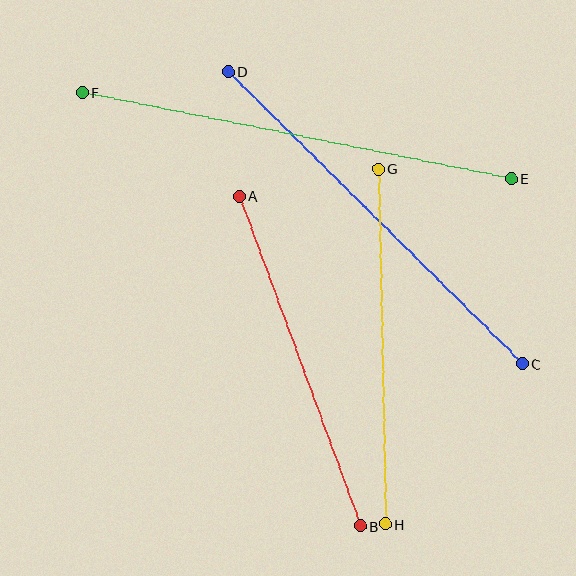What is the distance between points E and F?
The distance is approximately 437 pixels.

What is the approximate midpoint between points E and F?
The midpoint is at approximately (297, 135) pixels.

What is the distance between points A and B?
The distance is approximately 351 pixels.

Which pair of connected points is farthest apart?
Points E and F are farthest apart.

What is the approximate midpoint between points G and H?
The midpoint is at approximately (382, 346) pixels.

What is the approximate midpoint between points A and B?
The midpoint is at approximately (300, 361) pixels.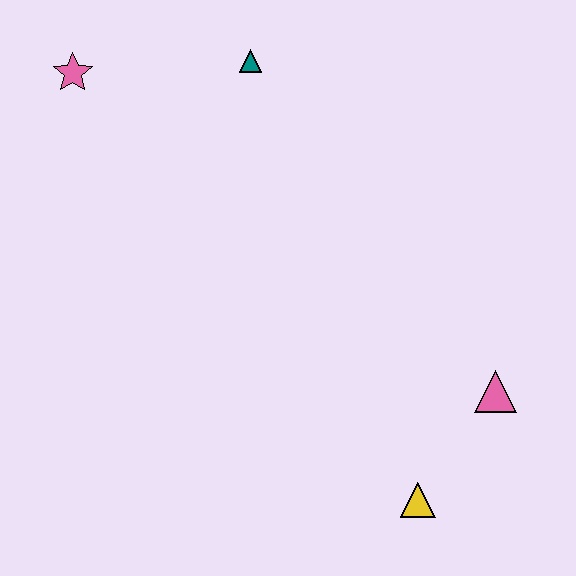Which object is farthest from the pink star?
The yellow triangle is farthest from the pink star.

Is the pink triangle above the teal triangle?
No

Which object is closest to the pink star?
The teal triangle is closest to the pink star.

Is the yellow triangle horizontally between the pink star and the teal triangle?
No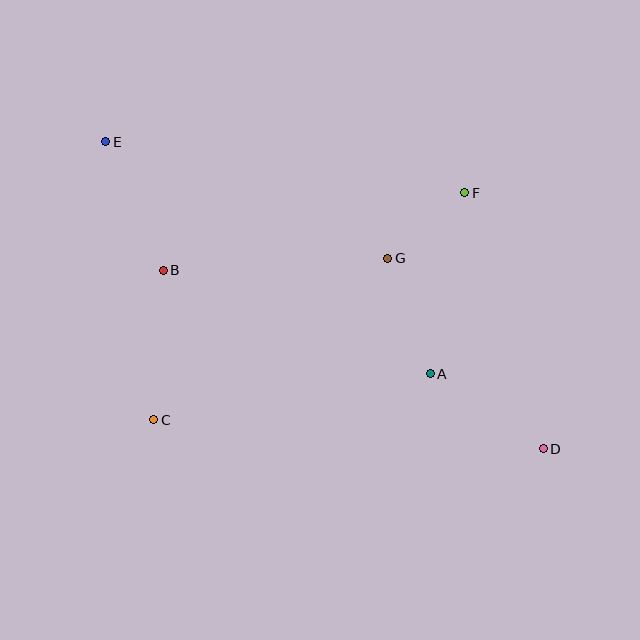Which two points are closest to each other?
Points F and G are closest to each other.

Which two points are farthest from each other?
Points D and E are farthest from each other.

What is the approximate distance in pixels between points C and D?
The distance between C and D is approximately 391 pixels.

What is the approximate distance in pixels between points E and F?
The distance between E and F is approximately 363 pixels.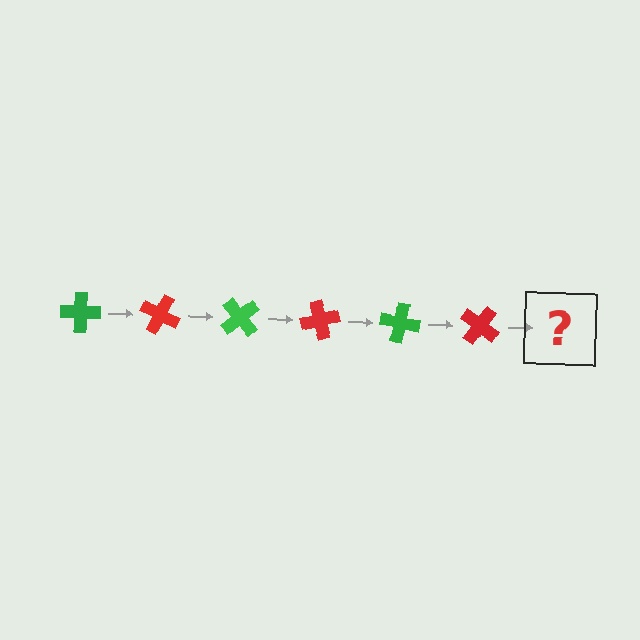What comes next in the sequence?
The next element should be a green cross, rotated 150 degrees from the start.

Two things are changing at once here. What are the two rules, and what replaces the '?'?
The two rules are that it rotates 25 degrees each step and the color cycles through green and red. The '?' should be a green cross, rotated 150 degrees from the start.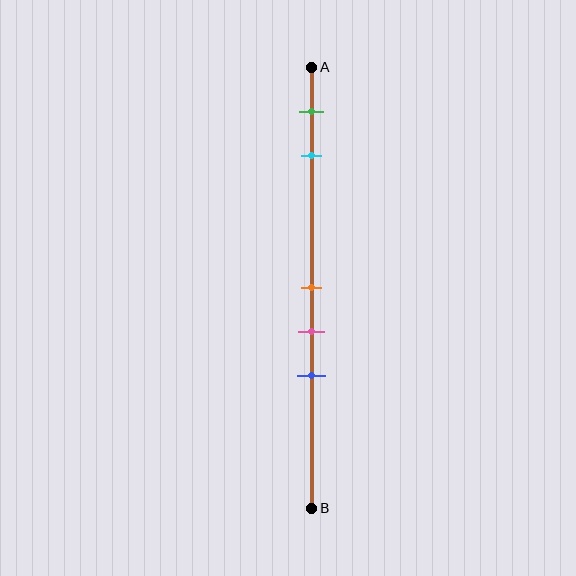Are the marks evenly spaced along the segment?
No, the marks are not evenly spaced.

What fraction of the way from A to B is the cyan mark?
The cyan mark is approximately 20% (0.2) of the way from A to B.